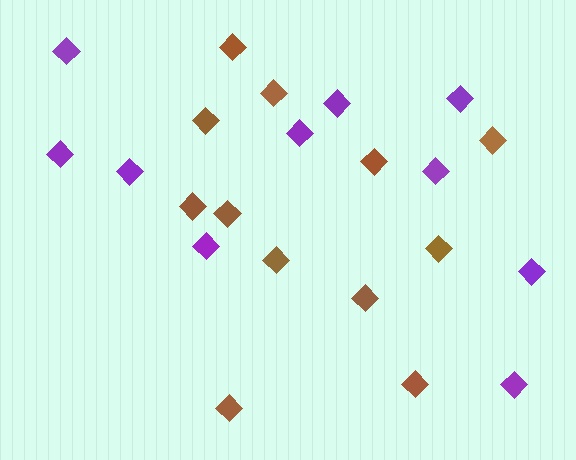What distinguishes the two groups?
There are 2 groups: one group of brown diamonds (12) and one group of purple diamonds (10).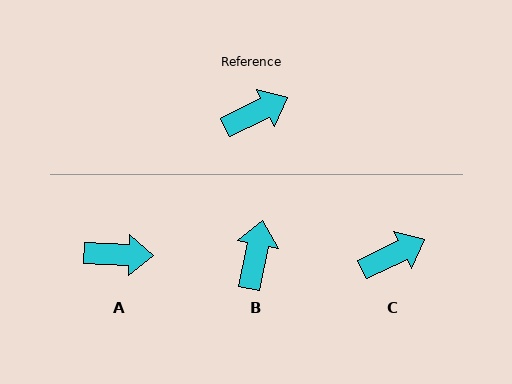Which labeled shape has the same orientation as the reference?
C.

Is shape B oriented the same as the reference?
No, it is off by about 53 degrees.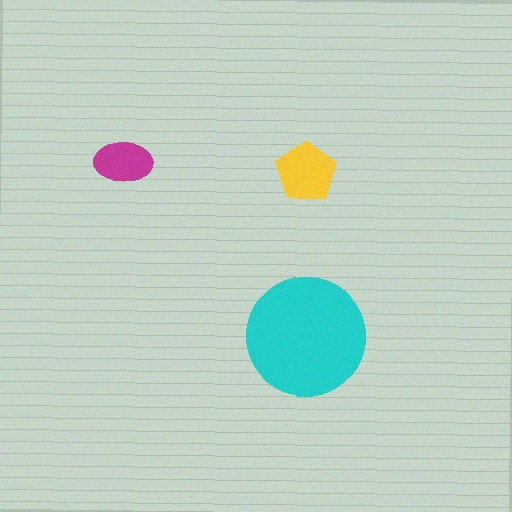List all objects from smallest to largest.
The magenta ellipse, the yellow pentagon, the cyan circle.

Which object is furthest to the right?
The cyan circle is rightmost.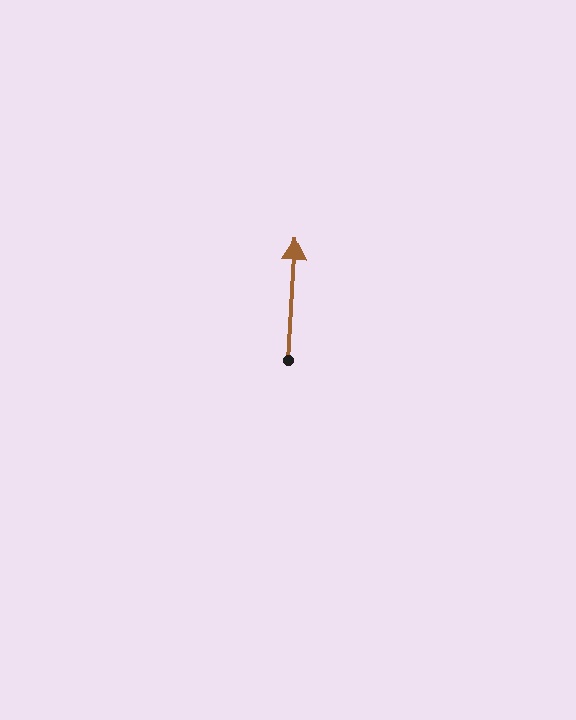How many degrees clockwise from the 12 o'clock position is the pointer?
Approximately 4 degrees.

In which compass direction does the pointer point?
North.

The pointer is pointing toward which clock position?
Roughly 12 o'clock.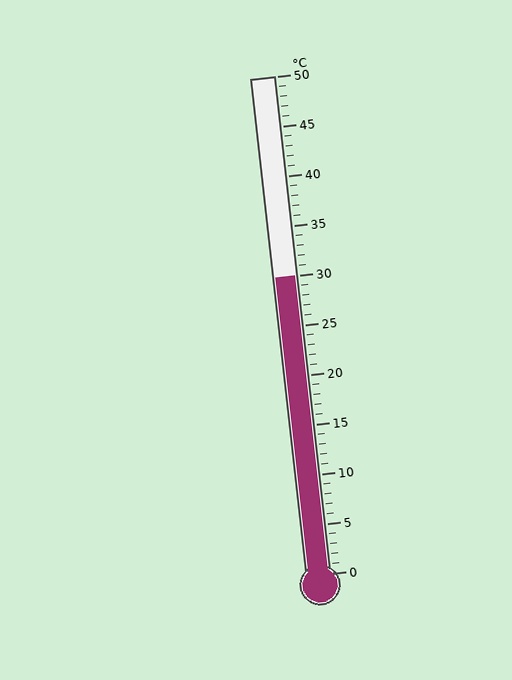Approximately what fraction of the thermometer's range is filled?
The thermometer is filled to approximately 60% of its range.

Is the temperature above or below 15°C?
The temperature is above 15°C.